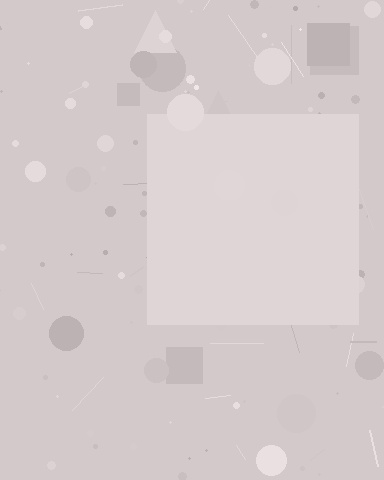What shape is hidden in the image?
A square is hidden in the image.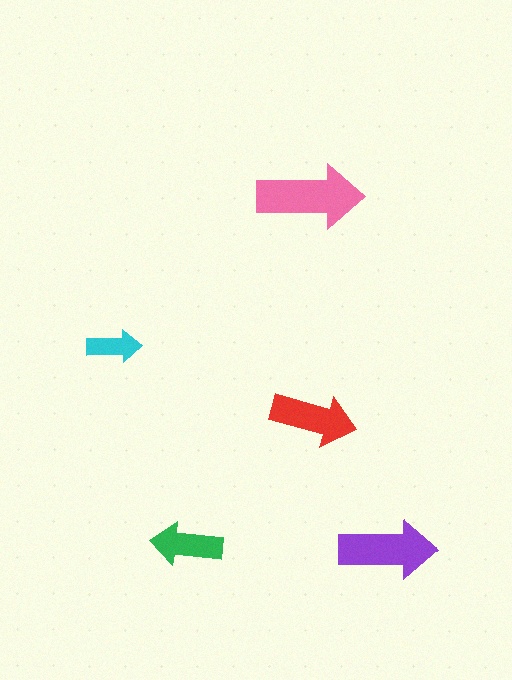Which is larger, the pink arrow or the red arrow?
The pink one.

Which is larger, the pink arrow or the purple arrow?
The pink one.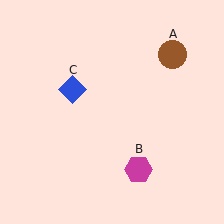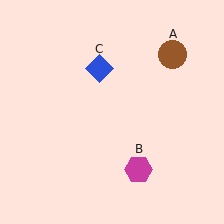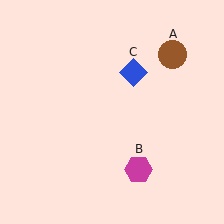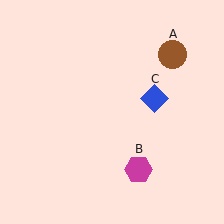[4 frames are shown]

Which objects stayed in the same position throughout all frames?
Brown circle (object A) and magenta hexagon (object B) remained stationary.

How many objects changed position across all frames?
1 object changed position: blue diamond (object C).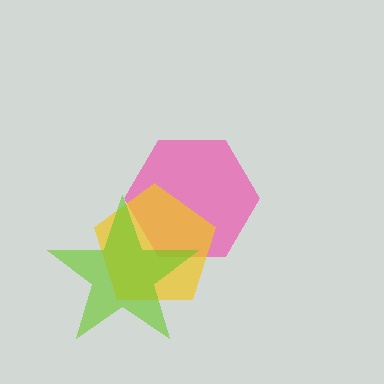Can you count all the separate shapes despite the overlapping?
Yes, there are 3 separate shapes.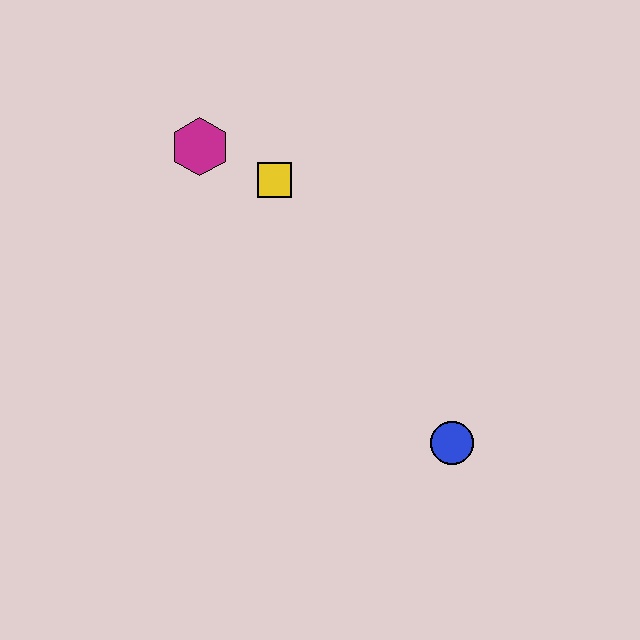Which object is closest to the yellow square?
The magenta hexagon is closest to the yellow square.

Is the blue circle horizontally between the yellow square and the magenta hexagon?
No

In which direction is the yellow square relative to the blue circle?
The yellow square is above the blue circle.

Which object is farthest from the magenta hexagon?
The blue circle is farthest from the magenta hexagon.